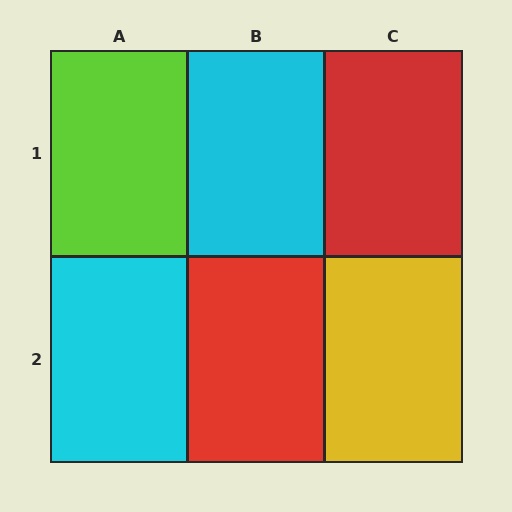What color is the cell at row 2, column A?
Cyan.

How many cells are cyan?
2 cells are cyan.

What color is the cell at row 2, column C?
Yellow.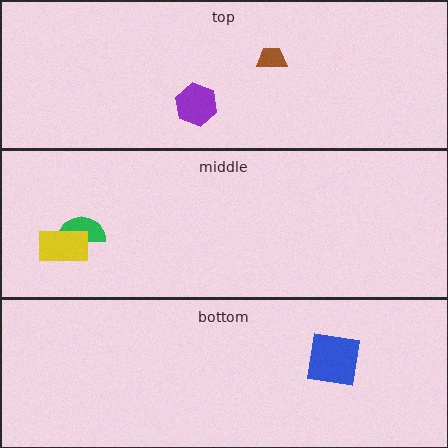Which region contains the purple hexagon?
The top region.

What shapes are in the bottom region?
The blue square.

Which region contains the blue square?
The bottom region.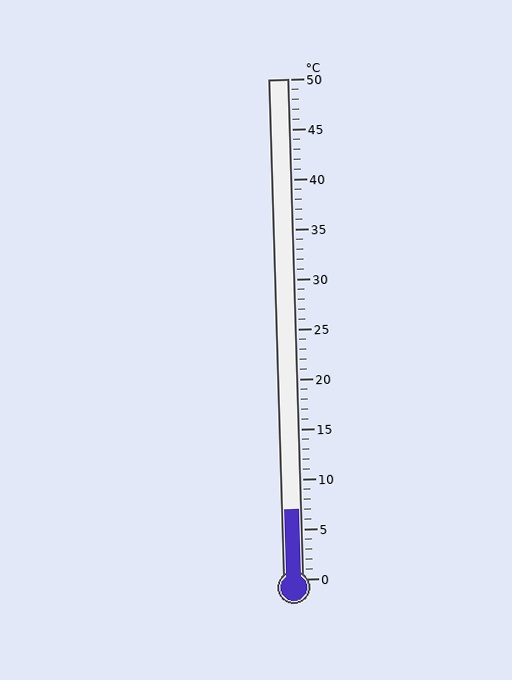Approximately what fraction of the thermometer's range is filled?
The thermometer is filled to approximately 15% of its range.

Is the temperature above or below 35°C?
The temperature is below 35°C.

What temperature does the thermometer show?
The thermometer shows approximately 7°C.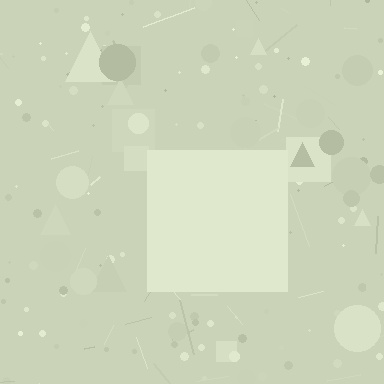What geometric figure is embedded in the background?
A square is embedded in the background.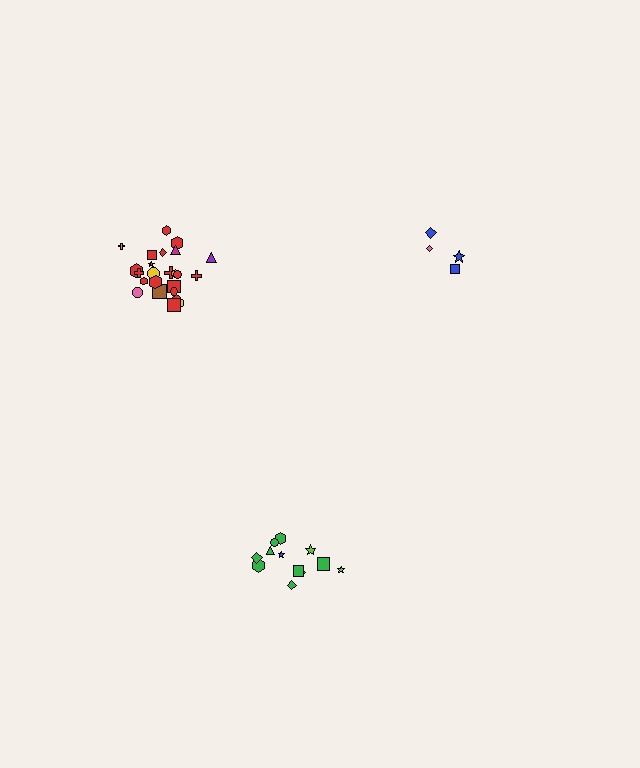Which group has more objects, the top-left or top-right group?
The top-left group.